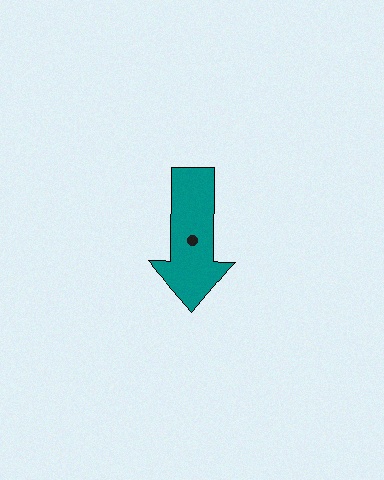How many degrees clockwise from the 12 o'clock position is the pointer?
Approximately 180 degrees.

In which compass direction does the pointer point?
South.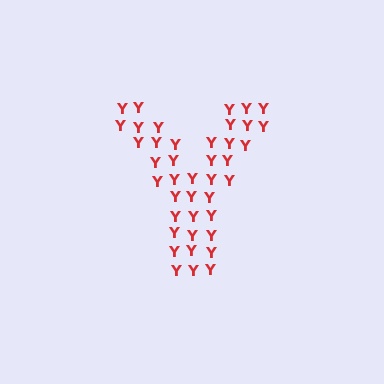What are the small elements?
The small elements are letter Y's.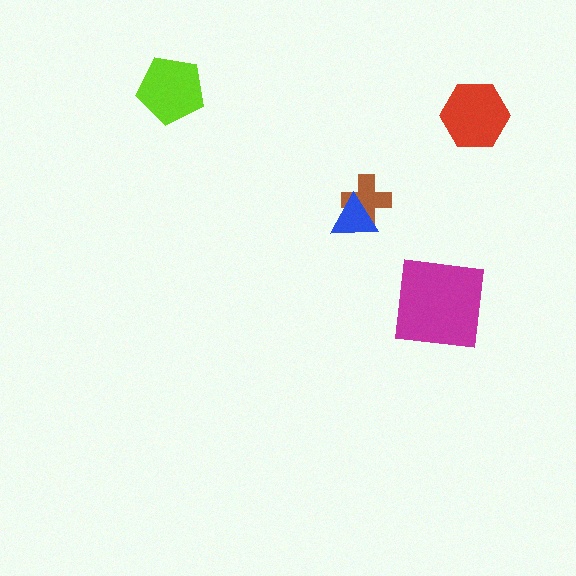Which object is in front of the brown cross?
The blue triangle is in front of the brown cross.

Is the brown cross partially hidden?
Yes, it is partially covered by another shape.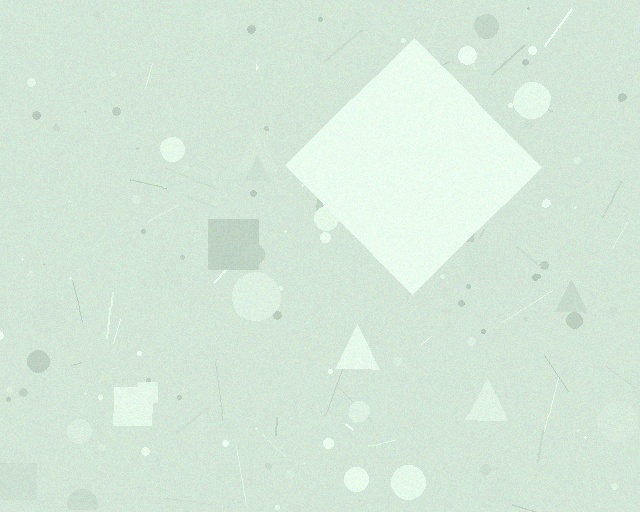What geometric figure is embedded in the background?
A diamond is embedded in the background.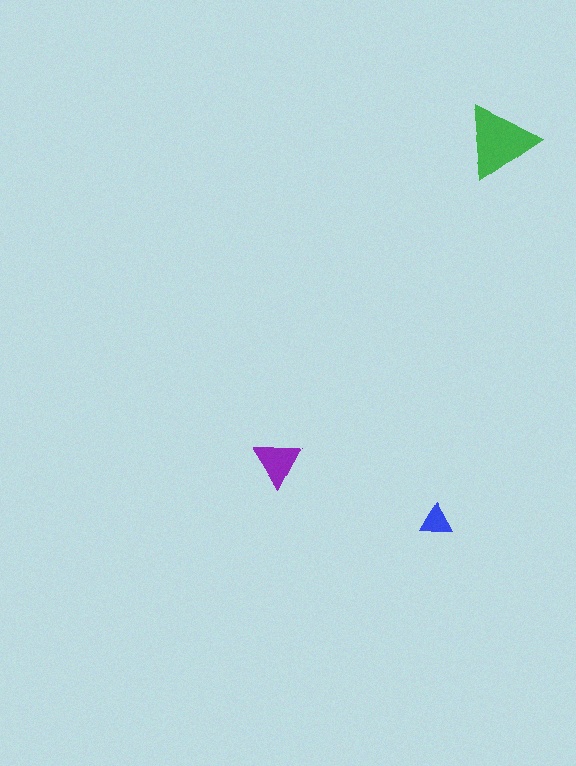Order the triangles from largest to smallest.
the green one, the purple one, the blue one.